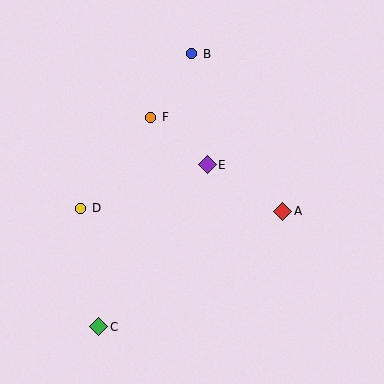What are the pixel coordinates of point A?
Point A is at (283, 211).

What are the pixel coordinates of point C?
Point C is at (99, 327).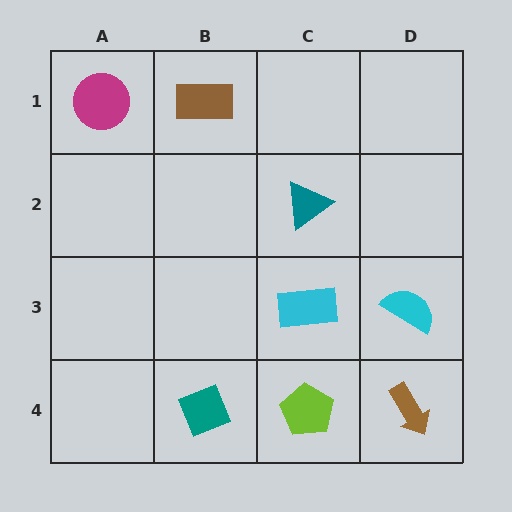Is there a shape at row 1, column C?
No, that cell is empty.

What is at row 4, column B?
A teal diamond.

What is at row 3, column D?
A cyan semicircle.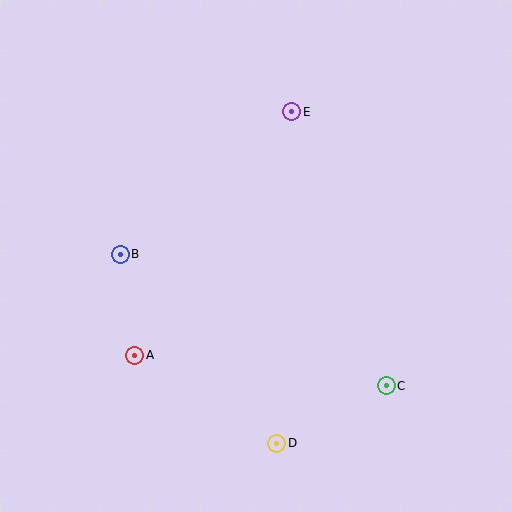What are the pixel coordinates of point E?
Point E is at (292, 112).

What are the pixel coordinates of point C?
Point C is at (386, 386).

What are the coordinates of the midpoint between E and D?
The midpoint between E and D is at (284, 277).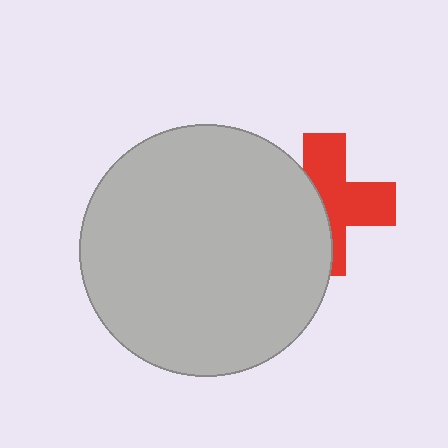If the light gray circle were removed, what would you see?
You would see the complete red cross.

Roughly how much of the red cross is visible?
About half of it is visible (roughly 56%).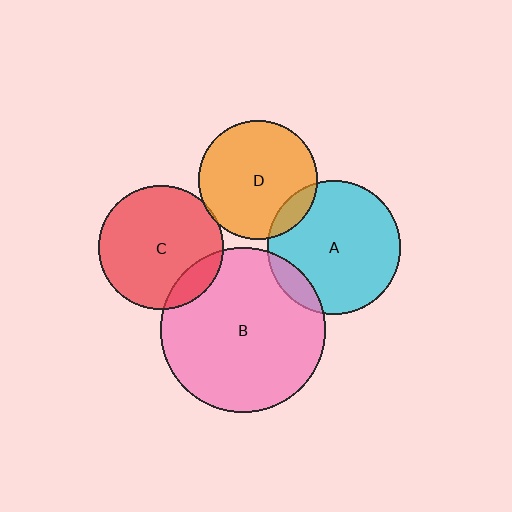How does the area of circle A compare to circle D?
Approximately 1.3 times.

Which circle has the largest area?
Circle B (pink).